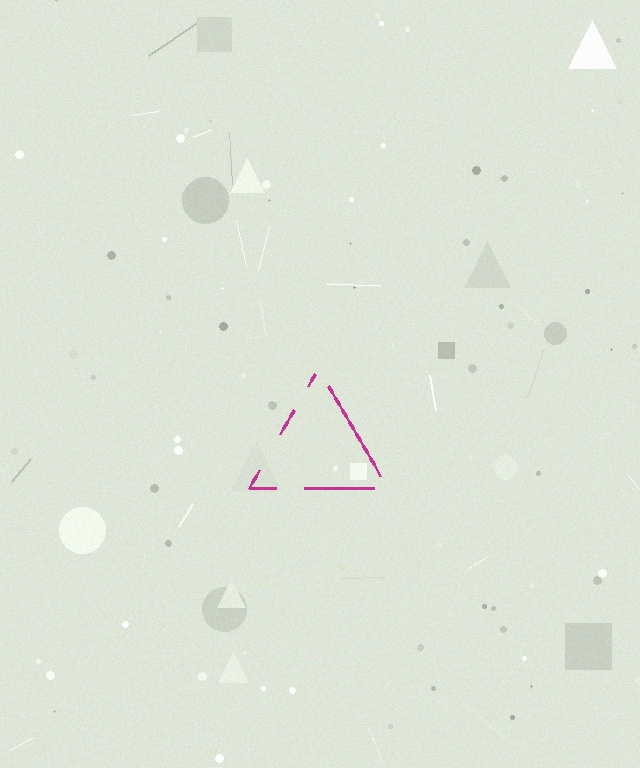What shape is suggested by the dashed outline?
The dashed outline suggests a triangle.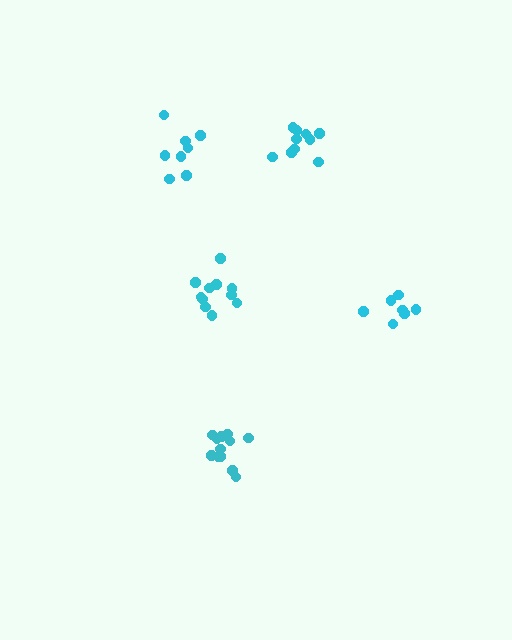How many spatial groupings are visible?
There are 5 spatial groupings.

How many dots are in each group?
Group 1: 8 dots, Group 2: 12 dots, Group 3: 7 dots, Group 4: 10 dots, Group 5: 11 dots (48 total).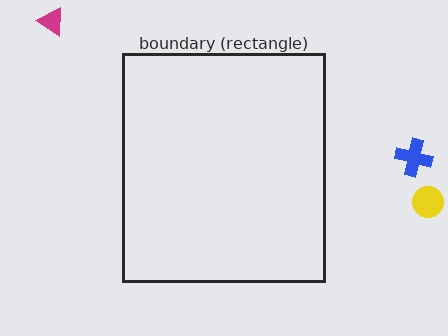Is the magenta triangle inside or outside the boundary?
Outside.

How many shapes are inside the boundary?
0 inside, 3 outside.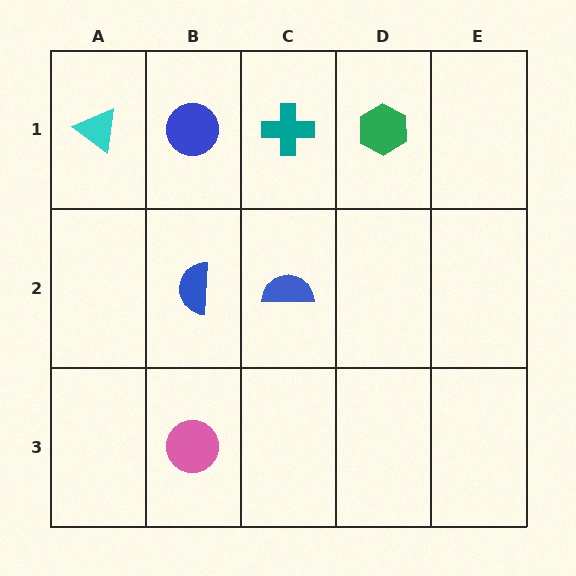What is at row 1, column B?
A blue circle.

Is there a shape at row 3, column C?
No, that cell is empty.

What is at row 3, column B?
A pink circle.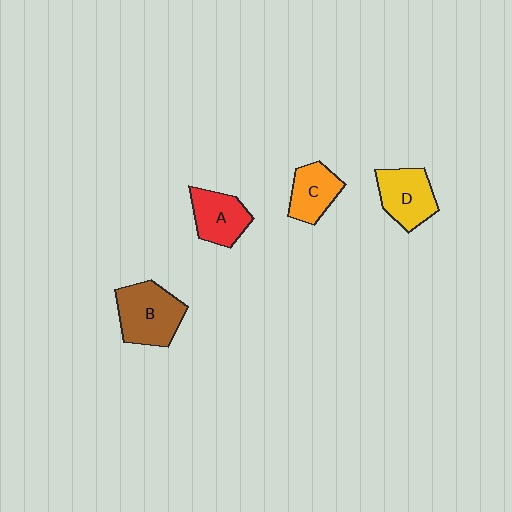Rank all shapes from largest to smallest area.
From largest to smallest: B (brown), D (yellow), A (red), C (orange).